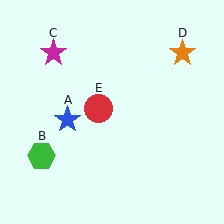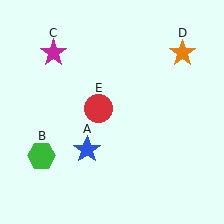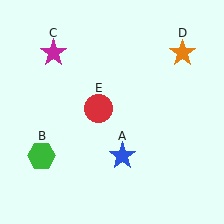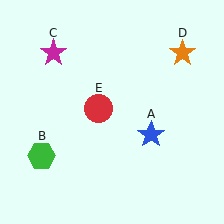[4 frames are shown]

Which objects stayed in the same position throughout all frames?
Green hexagon (object B) and magenta star (object C) and orange star (object D) and red circle (object E) remained stationary.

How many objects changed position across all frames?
1 object changed position: blue star (object A).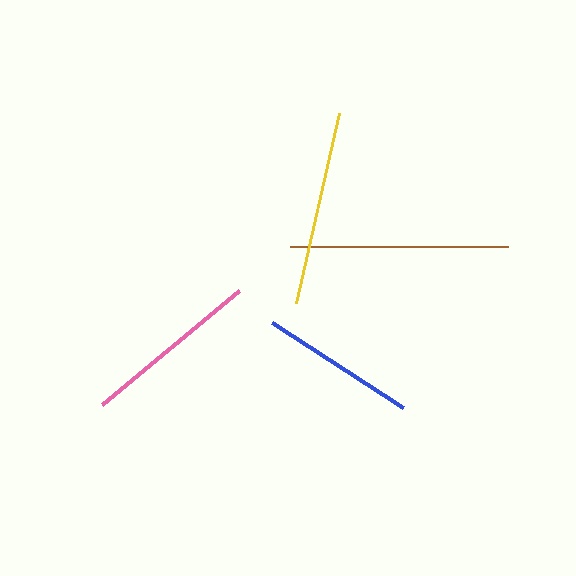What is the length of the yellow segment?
The yellow segment is approximately 195 pixels long.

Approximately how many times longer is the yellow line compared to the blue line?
The yellow line is approximately 1.3 times the length of the blue line.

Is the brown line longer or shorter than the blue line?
The brown line is longer than the blue line.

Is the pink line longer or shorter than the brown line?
The brown line is longer than the pink line.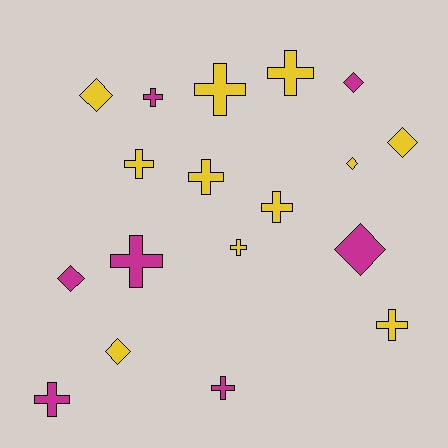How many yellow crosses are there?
There are 7 yellow crosses.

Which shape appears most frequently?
Cross, with 11 objects.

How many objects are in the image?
There are 18 objects.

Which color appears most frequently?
Yellow, with 11 objects.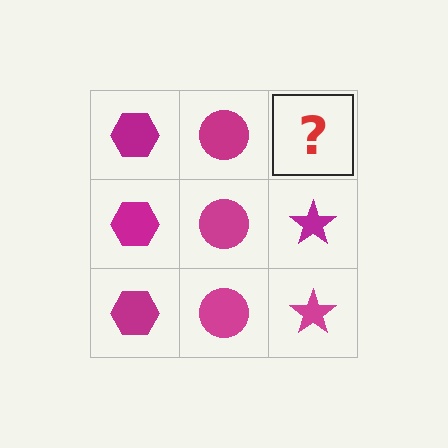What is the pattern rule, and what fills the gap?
The rule is that each column has a consistent shape. The gap should be filled with a magenta star.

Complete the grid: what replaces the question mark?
The question mark should be replaced with a magenta star.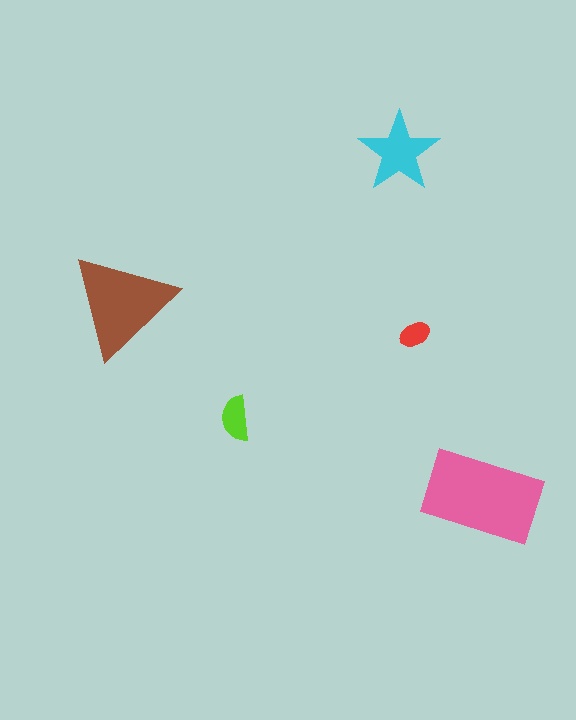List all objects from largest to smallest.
The pink rectangle, the brown triangle, the cyan star, the lime semicircle, the red ellipse.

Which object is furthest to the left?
The brown triangle is leftmost.